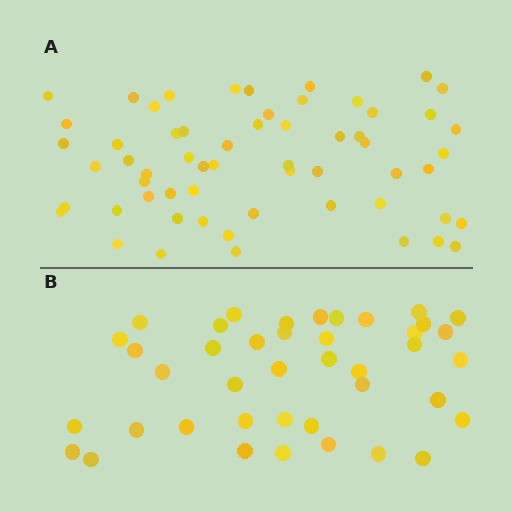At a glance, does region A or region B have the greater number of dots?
Region A (the top region) has more dots.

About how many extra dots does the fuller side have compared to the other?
Region A has approximately 20 more dots than region B.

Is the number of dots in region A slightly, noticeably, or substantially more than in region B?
Region A has noticeably more, but not dramatically so. The ratio is roughly 1.4 to 1.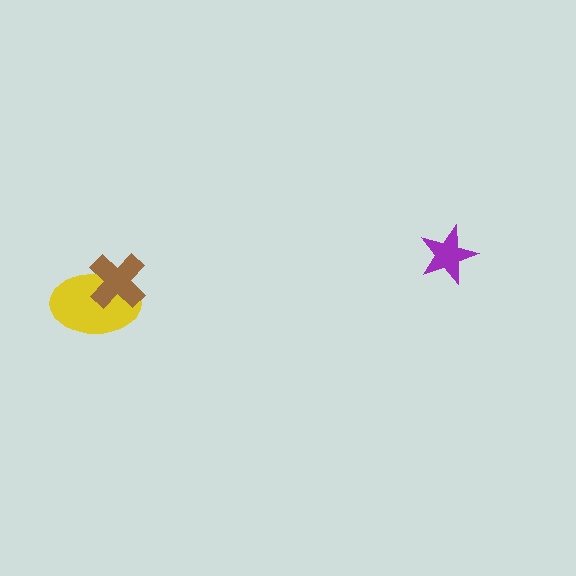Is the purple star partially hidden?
No, no other shape covers it.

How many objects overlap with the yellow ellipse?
1 object overlaps with the yellow ellipse.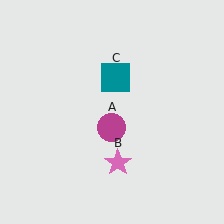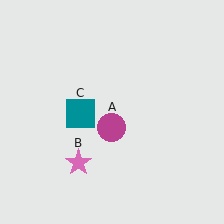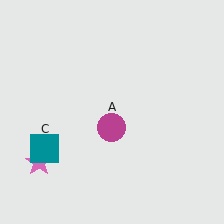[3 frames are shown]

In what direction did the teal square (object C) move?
The teal square (object C) moved down and to the left.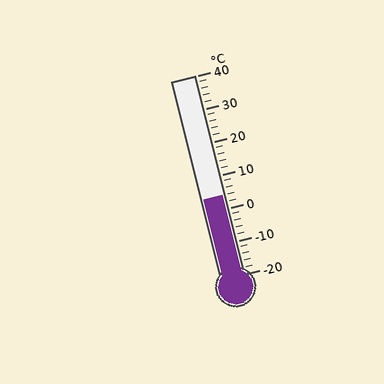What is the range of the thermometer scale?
The thermometer scale ranges from -20°C to 40°C.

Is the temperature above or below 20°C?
The temperature is below 20°C.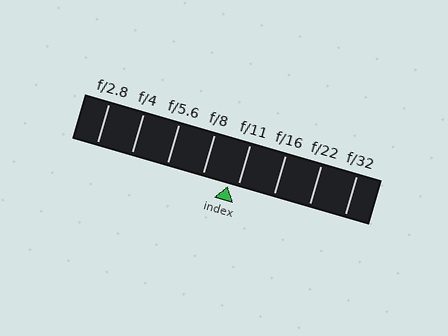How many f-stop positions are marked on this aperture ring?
There are 8 f-stop positions marked.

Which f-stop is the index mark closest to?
The index mark is closest to f/11.